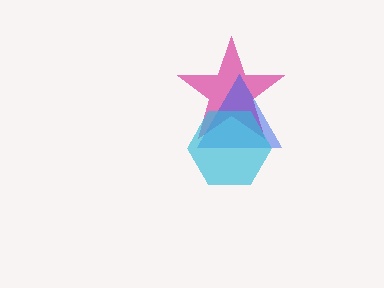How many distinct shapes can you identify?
There are 3 distinct shapes: a magenta star, a blue triangle, a cyan hexagon.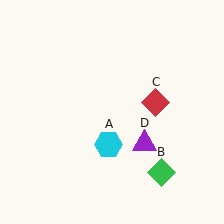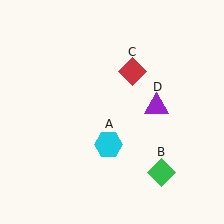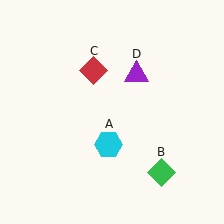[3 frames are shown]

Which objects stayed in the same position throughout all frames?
Cyan hexagon (object A) and green diamond (object B) remained stationary.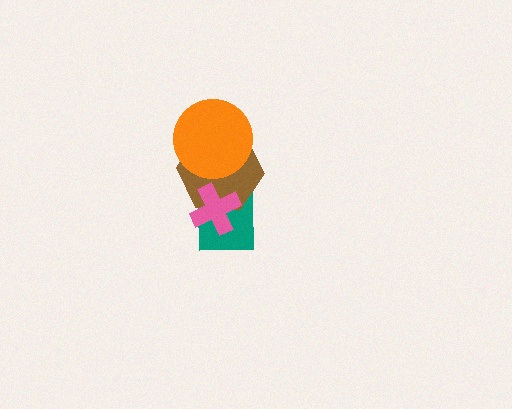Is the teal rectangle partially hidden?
Yes, it is partially covered by another shape.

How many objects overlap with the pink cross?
2 objects overlap with the pink cross.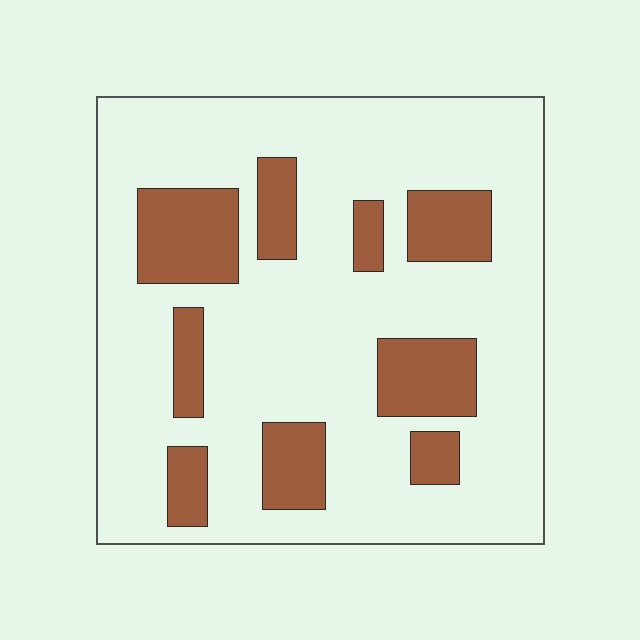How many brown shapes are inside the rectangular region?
9.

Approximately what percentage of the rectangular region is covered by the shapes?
Approximately 20%.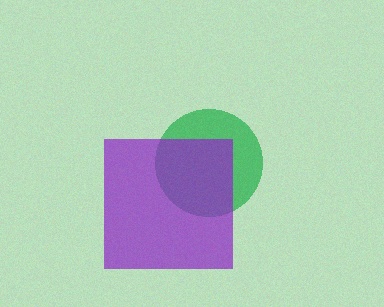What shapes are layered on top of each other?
The layered shapes are: a green circle, a purple square.